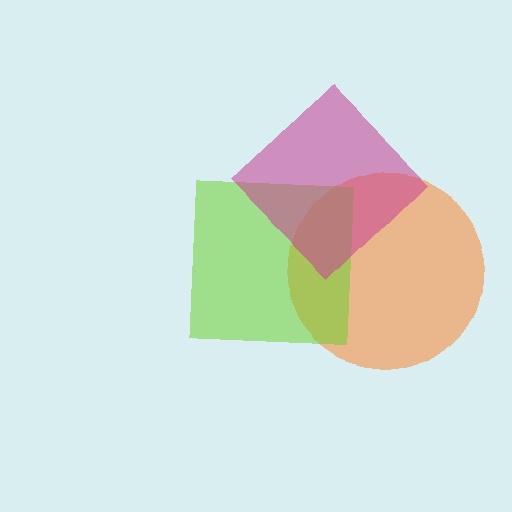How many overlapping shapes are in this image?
There are 3 overlapping shapes in the image.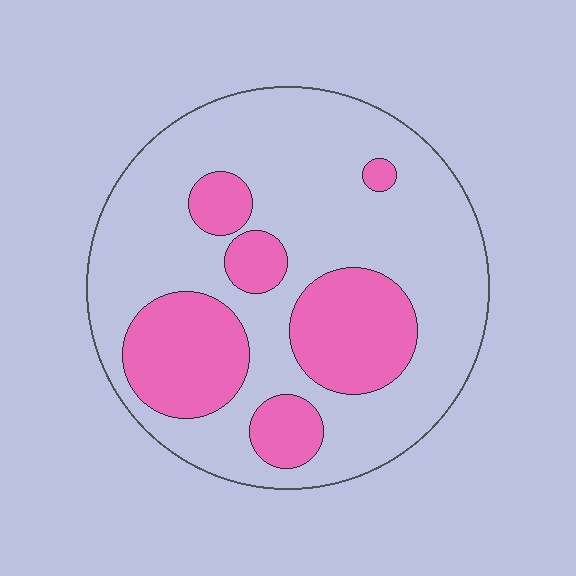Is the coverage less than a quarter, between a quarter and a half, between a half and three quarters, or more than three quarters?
Between a quarter and a half.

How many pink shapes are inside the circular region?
6.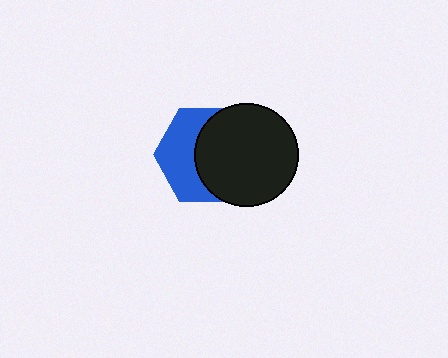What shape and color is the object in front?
The object in front is a black circle.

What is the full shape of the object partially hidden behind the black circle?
The partially hidden object is a blue hexagon.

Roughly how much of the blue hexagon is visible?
A small part of it is visible (roughly 45%).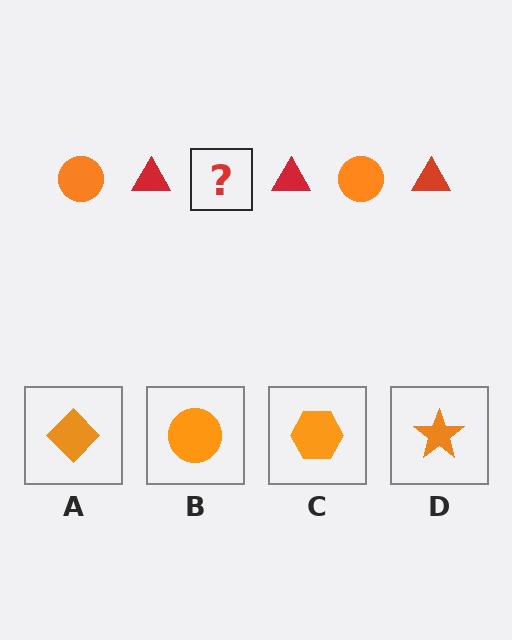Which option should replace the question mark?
Option B.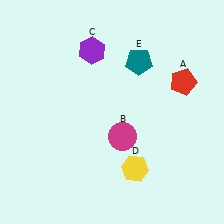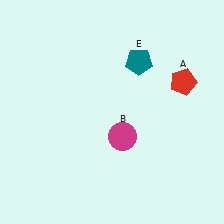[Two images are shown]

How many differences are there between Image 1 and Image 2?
There are 2 differences between the two images.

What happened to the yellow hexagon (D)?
The yellow hexagon (D) was removed in Image 2. It was in the bottom-right area of Image 1.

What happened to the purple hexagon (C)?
The purple hexagon (C) was removed in Image 2. It was in the top-left area of Image 1.